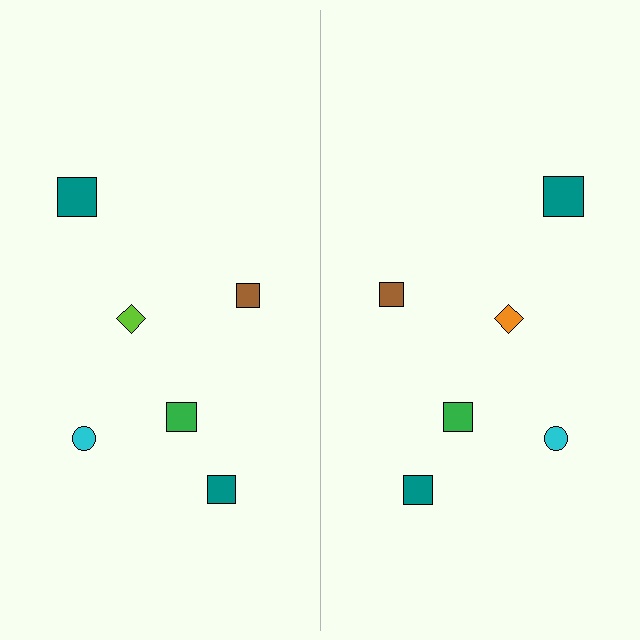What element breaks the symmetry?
The orange diamond on the right side breaks the symmetry — its mirror counterpart is lime.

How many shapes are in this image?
There are 12 shapes in this image.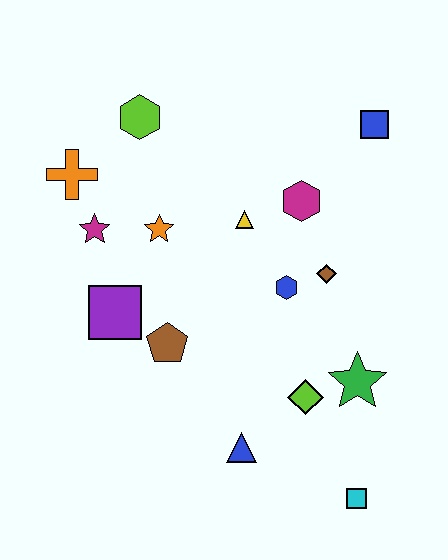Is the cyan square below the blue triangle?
Yes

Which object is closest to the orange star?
The magenta star is closest to the orange star.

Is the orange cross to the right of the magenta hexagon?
No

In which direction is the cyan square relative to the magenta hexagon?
The cyan square is below the magenta hexagon.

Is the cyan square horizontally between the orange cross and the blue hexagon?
No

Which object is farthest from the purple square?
The blue square is farthest from the purple square.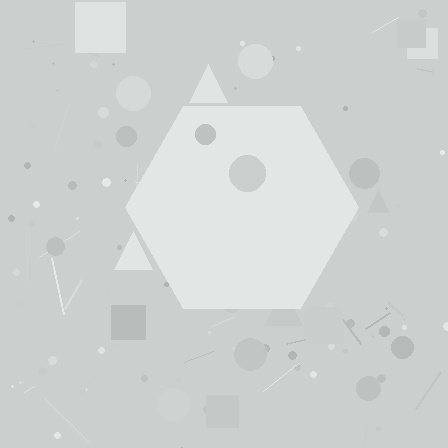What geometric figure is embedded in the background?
A hexagon is embedded in the background.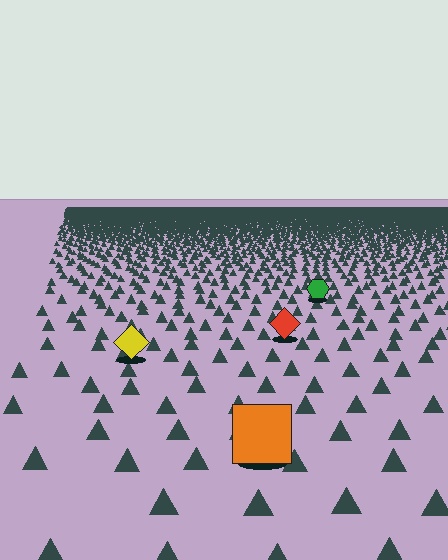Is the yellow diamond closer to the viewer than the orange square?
No. The orange square is closer — you can tell from the texture gradient: the ground texture is coarser near it.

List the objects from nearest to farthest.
From nearest to farthest: the orange square, the yellow diamond, the red diamond, the green hexagon.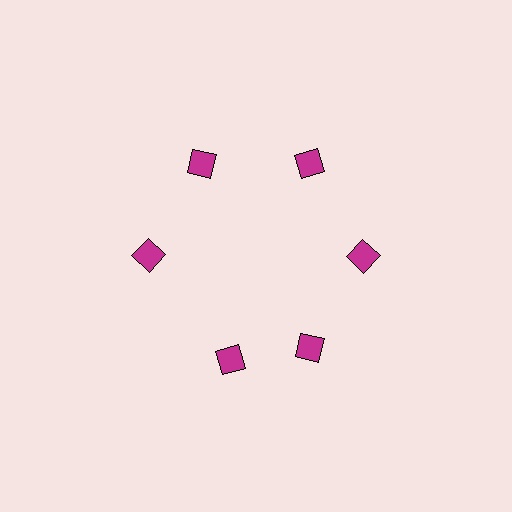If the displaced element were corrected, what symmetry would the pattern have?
It would have 6-fold rotational symmetry — the pattern would map onto itself every 60 degrees.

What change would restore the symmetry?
The symmetry would be restored by rotating it back into even spacing with its neighbors so that all 6 squares sit at equal angles and equal distance from the center.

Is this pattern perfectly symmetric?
No. The 6 magenta squares are arranged in a ring, but one element near the 7 o'clock position is rotated out of alignment along the ring, breaking the 6-fold rotational symmetry.